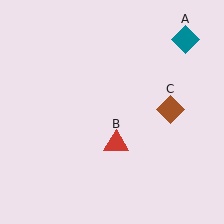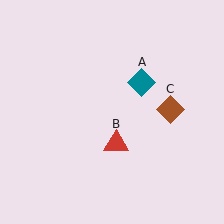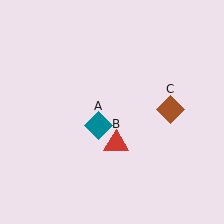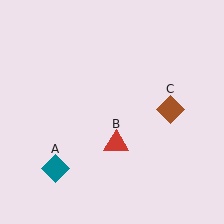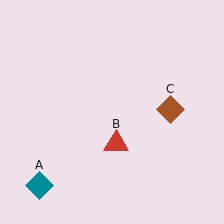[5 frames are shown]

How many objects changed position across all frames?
1 object changed position: teal diamond (object A).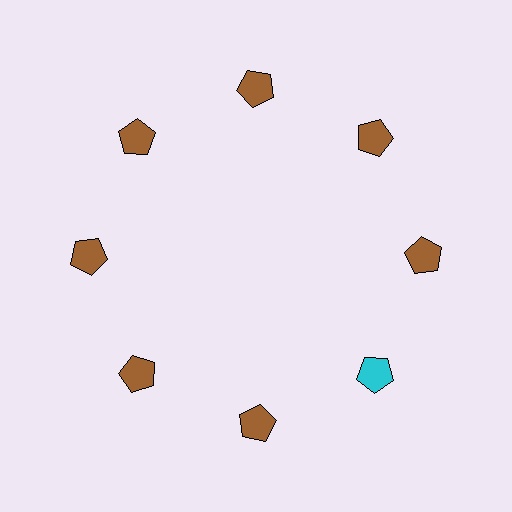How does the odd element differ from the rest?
It has a different color: cyan instead of brown.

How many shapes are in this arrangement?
There are 8 shapes arranged in a ring pattern.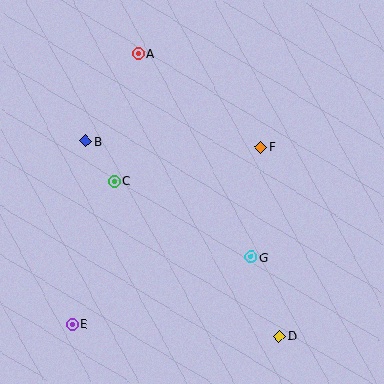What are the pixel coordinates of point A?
Point A is at (139, 53).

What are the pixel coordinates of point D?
Point D is at (279, 336).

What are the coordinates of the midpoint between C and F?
The midpoint between C and F is at (188, 164).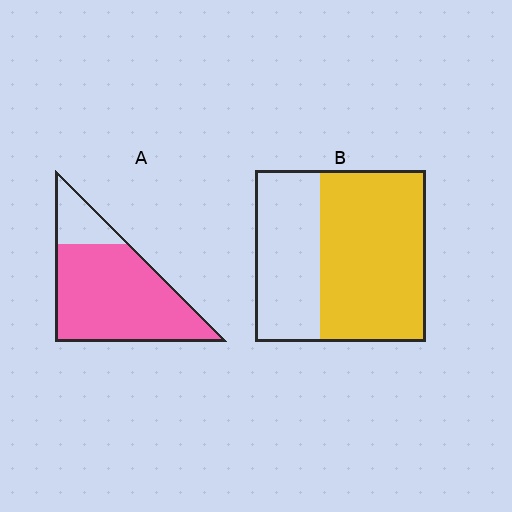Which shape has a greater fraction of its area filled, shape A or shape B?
Shape A.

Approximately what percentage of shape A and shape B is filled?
A is approximately 80% and B is approximately 60%.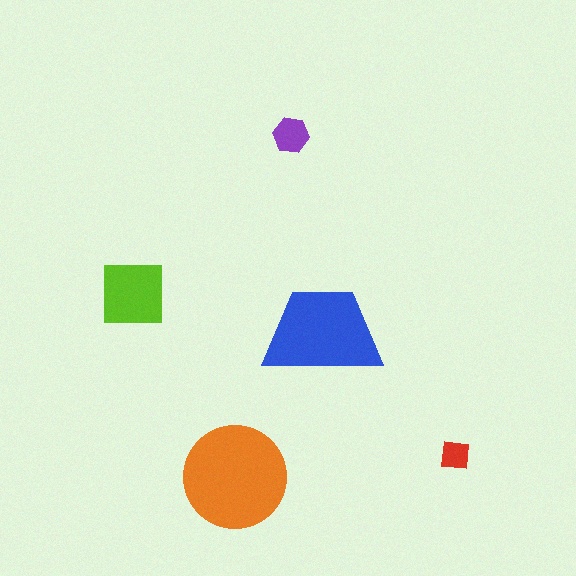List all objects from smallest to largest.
The red square, the purple hexagon, the lime square, the blue trapezoid, the orange circle.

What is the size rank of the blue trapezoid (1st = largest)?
2nd.